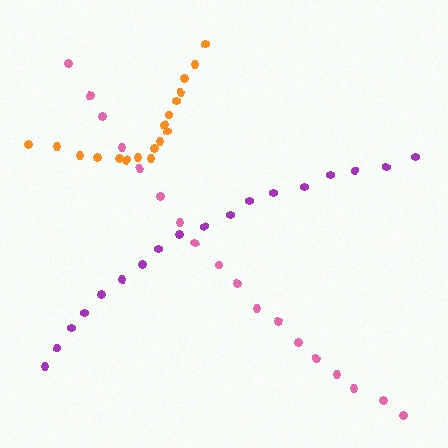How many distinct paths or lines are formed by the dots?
There are 3 distinct paths.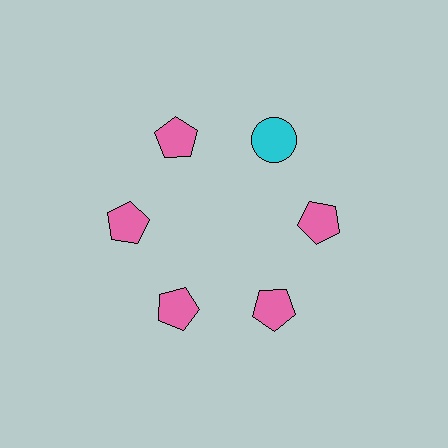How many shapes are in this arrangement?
There are 6 shapes arranged in a ring pattern.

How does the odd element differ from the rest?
It differs in both color (cyan instead of pink) and shape (circle instead of pentagon).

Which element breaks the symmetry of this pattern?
The cyan circle at roughly the 1 o'clock position breaks the symmetry. All other shapes are pink pentagons.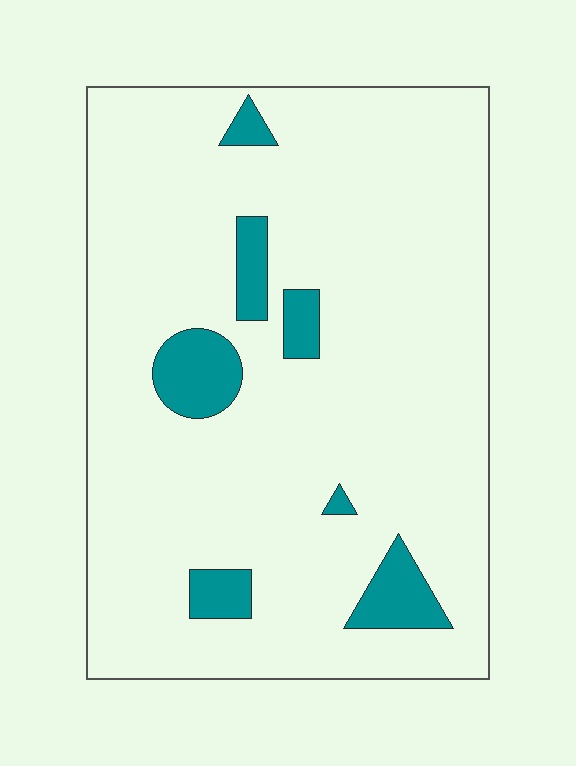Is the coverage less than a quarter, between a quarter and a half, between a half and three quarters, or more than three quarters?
Less than a quarter.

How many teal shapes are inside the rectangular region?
7.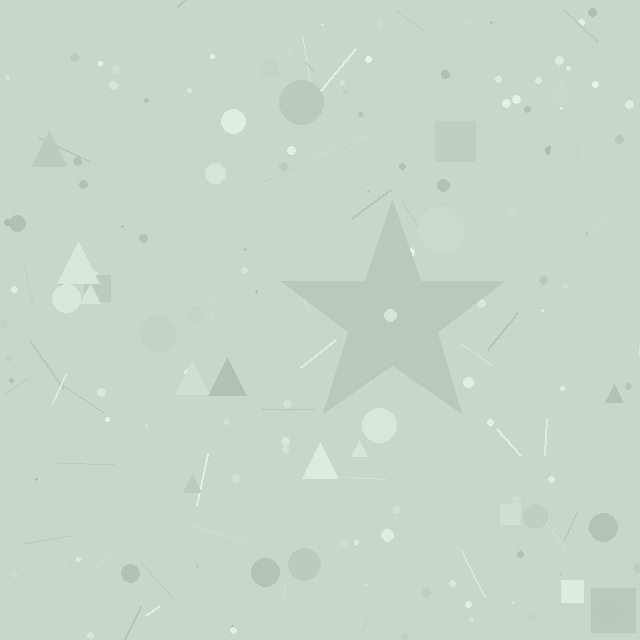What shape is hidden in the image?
A star is hidden in the image.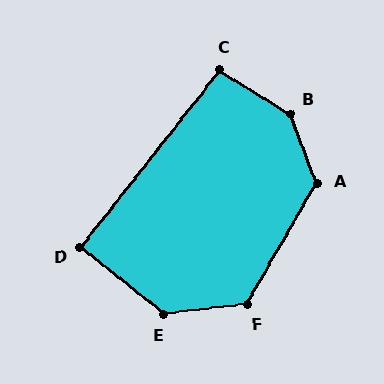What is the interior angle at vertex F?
Approximately 127 degrees (obtuse).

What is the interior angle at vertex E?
Approximately 135 degrees (obtuse).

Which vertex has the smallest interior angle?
D, at approximately 90 degrees.